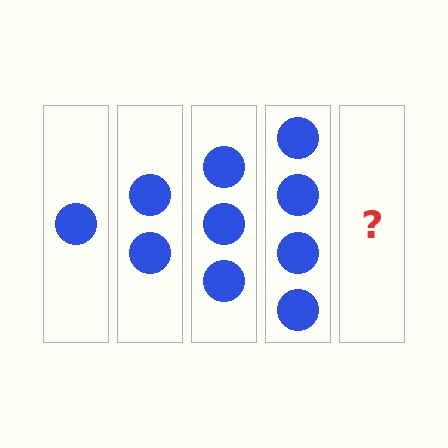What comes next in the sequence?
The next element should be 5 circles.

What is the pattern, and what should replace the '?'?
The pattern is that each step adds one more circle. The '?' should be 5 circles.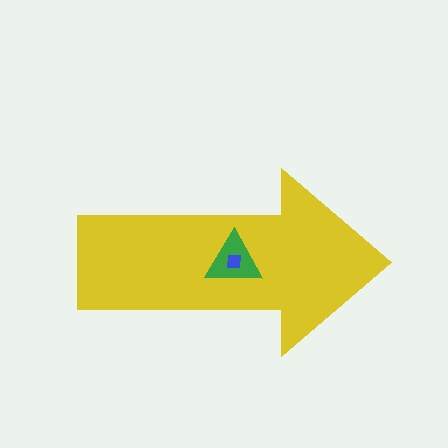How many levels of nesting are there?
3.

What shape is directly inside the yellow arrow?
The green triangle.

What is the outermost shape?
The yellow arrow.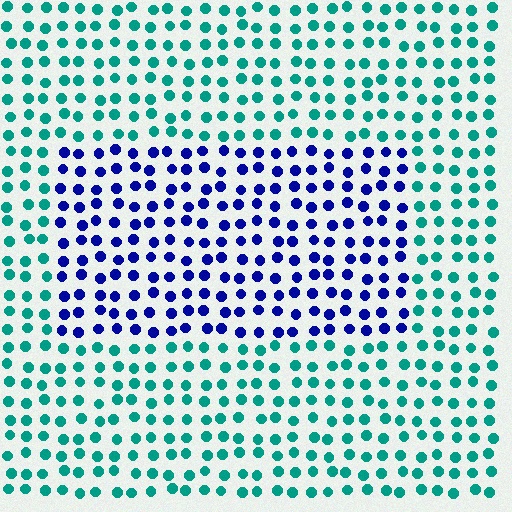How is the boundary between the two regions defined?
The boundary is defined purely by a slight shift in hue (about 66 degrees). Spacing, size, and orientation are identical on both sides.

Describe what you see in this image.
The image is filled with small teal elements in a uniform arrangement. A rectangle-shaped region is visible where the elements are tinted to a slightly different hue, forming a subtle color boundary.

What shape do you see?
I see a rectangle.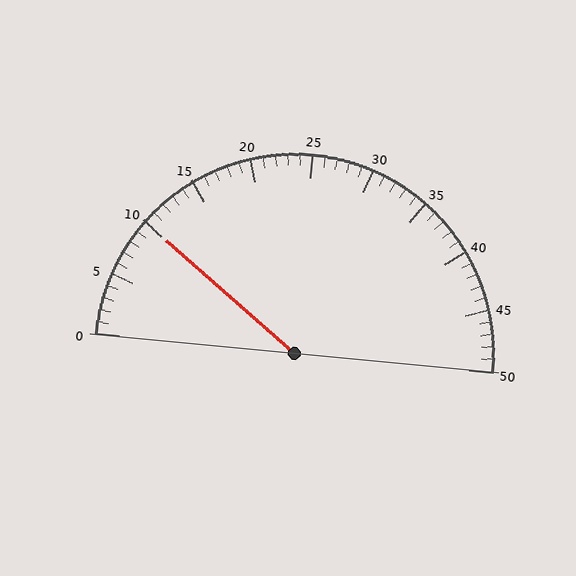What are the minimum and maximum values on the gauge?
The gauge ranges from 0 to 50.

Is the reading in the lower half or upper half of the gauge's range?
The reading is in the lower half of the range (0 to 50).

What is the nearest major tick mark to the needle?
The nearest major tick mark is 10.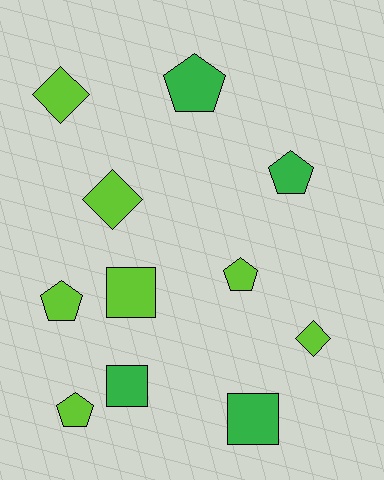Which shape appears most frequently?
Pentagon, with 5 objects.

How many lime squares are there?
There is 1 lime square.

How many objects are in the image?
There are 11 objects.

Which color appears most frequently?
Lime, with 7 objects.